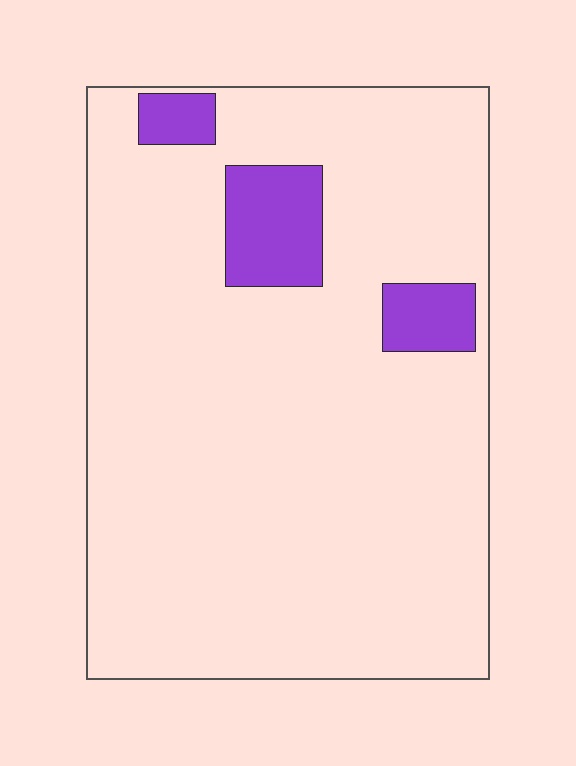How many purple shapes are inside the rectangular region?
3.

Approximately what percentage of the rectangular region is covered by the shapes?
Approximately 10%.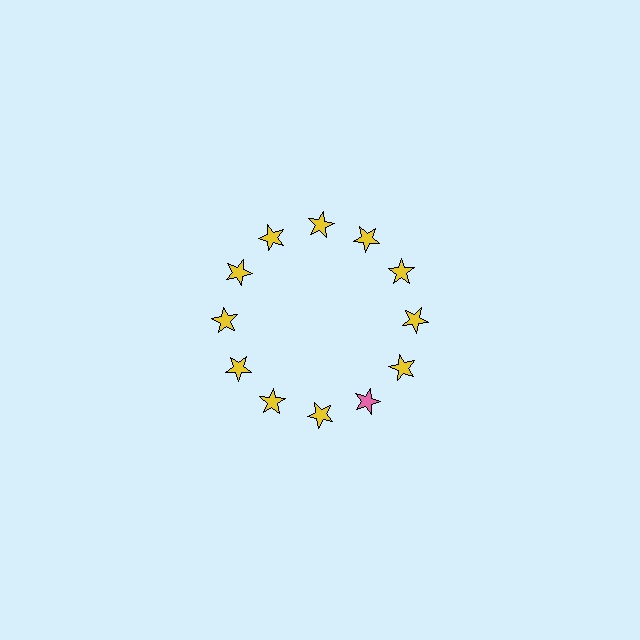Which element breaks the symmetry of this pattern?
The pink star at roughly the 5 o'clock position breaks the symmetry. All other shapes are yellow stars.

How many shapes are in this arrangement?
There are 12 shapes arranged in a ring pattern.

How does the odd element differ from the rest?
It has a different color: pink instead of yellow.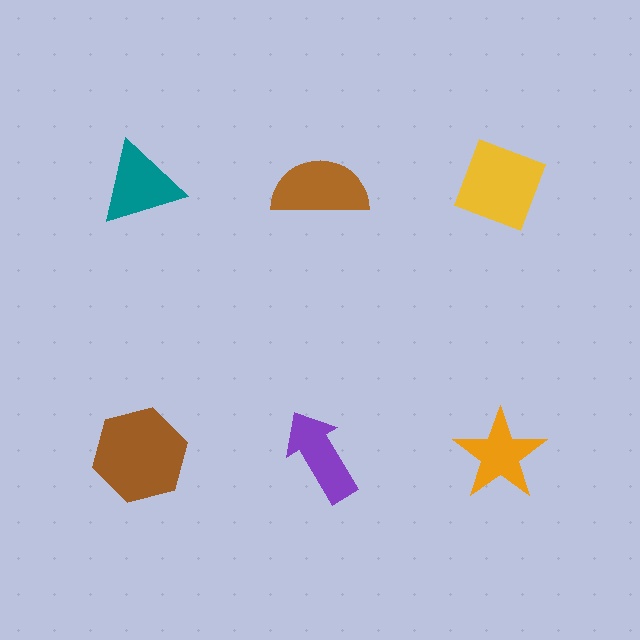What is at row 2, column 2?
A purple arrow.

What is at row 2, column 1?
A brown hexagon.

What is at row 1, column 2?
A brown semicircle.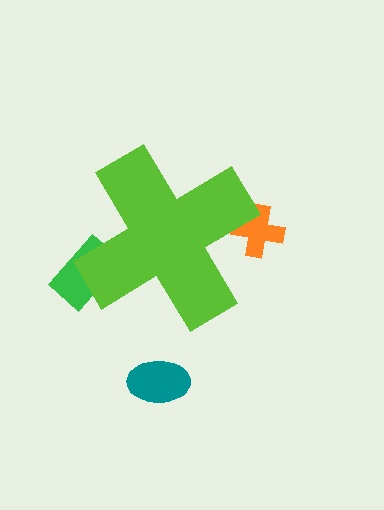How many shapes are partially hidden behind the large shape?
2 shapes are partially hidden.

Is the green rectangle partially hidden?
Yes, the green rectangle is partially hidden behind the lime cross.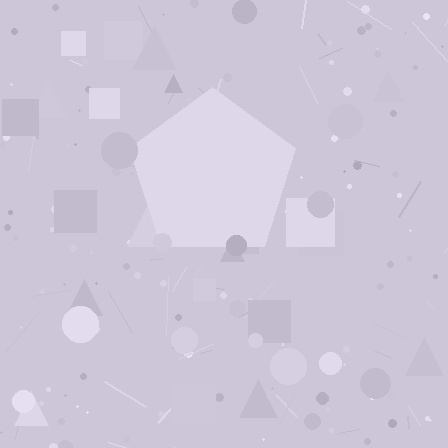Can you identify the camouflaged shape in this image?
The camouflaged shape is a pentagon.